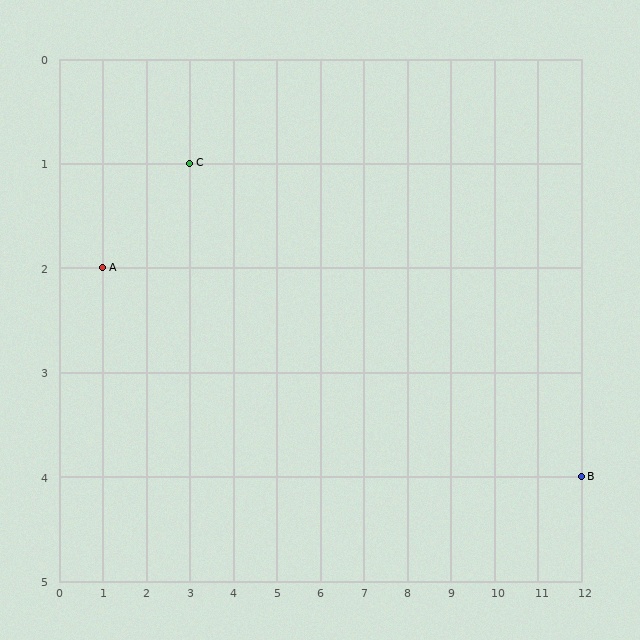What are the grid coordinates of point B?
Point B is at grid coordinates (12, 4).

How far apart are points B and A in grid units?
Points B and A are 11 columns and 2 rows apart (about 11.2 grid units diagonally).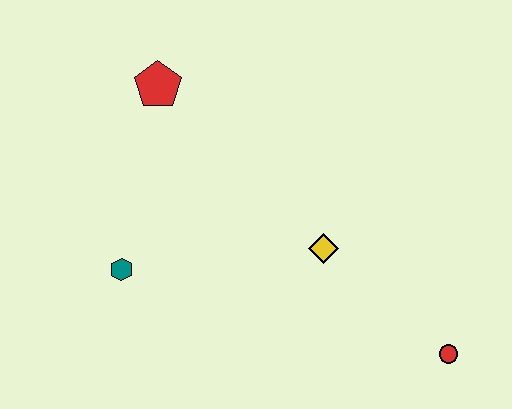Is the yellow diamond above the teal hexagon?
Yes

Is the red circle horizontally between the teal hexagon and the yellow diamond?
No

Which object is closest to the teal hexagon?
The red pentagon is closest to the teal hexagon.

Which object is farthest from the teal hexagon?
The red circle is farthest from the teal hexagon.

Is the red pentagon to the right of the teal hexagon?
Yes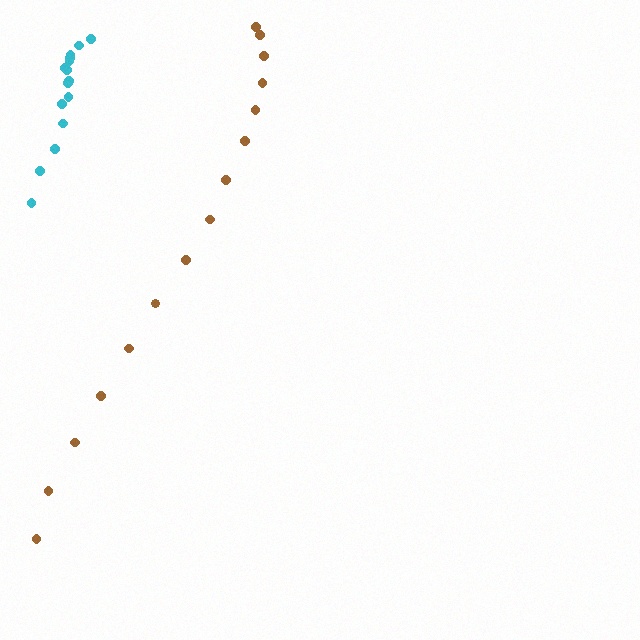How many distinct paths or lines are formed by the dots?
There are 2 distinct paths.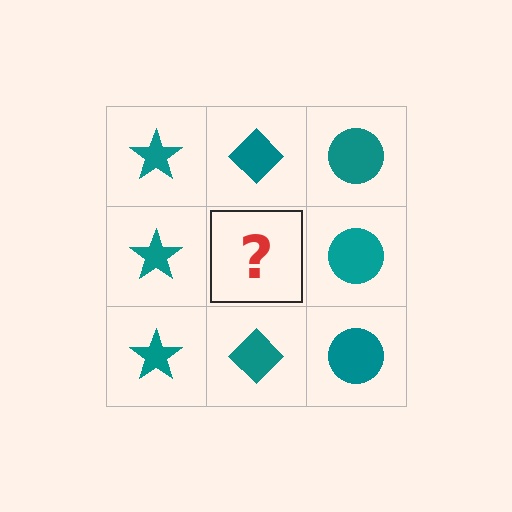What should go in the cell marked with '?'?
The missing cell should contain a teal diamond.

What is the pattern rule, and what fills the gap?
The rule is that each column has a consistent shape. The gap should be filled with a teal diamond.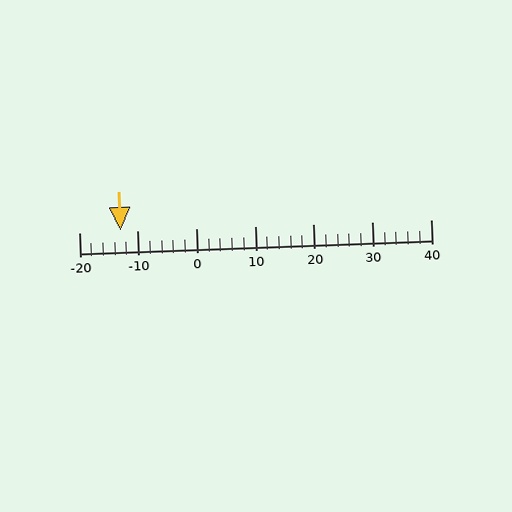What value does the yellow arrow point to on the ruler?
The yellow arrow points to approximately -13.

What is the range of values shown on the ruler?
The ruler shows values from -20 to 40.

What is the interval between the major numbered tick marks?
The major tick marks are spaced 10 units apart.